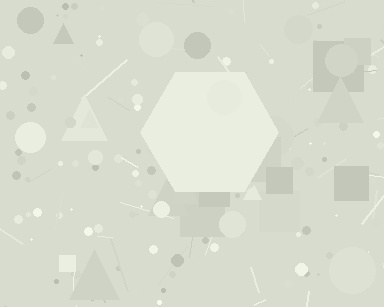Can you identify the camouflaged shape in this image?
The camouflaged shape is a hexagon.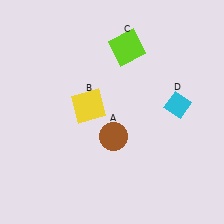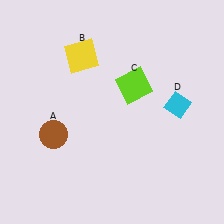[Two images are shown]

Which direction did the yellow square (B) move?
The yellow square (B) moved up.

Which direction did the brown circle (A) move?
The brown circle (A) moved left.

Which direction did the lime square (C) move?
The lime square (C) moved down.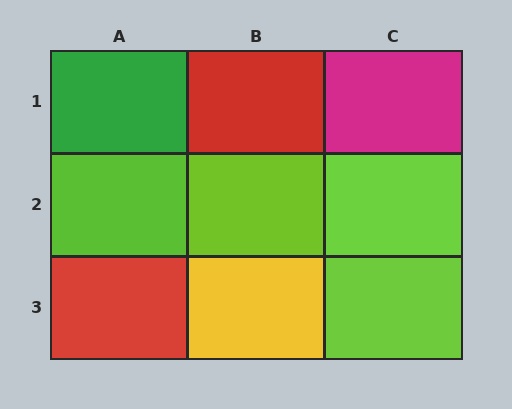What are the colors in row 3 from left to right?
Red, yellow, lime.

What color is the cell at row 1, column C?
Magenta.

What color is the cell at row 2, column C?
Lime.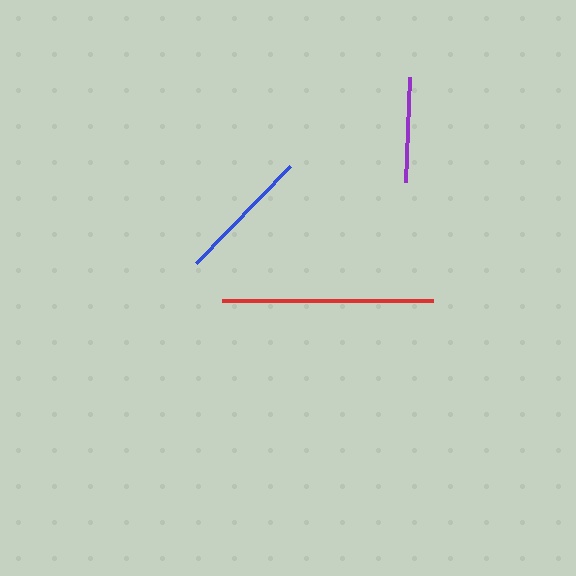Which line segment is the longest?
The red line is the longest at approximately 210 pixels.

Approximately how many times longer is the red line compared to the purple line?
The red line is approximately 2.0 times the length of the purple line.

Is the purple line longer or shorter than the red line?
The red line is longer than the purple line.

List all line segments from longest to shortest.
From longest to shortest: red, blue, purple.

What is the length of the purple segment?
The purple segment is approximately 105 pixels long.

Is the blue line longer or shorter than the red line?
The red line is longer than the blue line.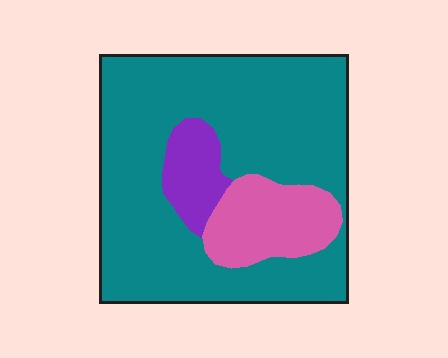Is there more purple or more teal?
Teal.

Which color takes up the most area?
Teal, at roughly 75%.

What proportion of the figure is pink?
Pink takes up about one sixth (1/6) of the figure.